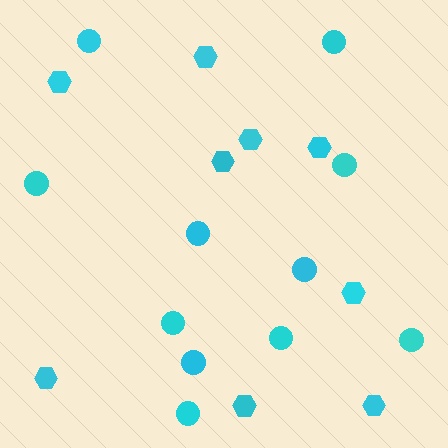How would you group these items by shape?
There are 2 groups: one group of hexagons (9) and one group of circles (11).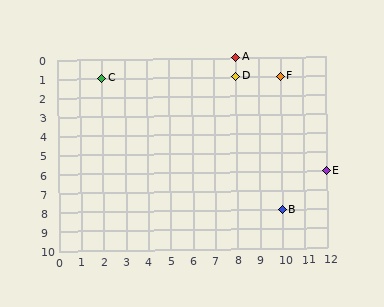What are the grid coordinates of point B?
Point B is at grid coordinates (10, 8).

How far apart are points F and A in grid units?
Points F and A are 2 columns and 1 row apart (about 2.2 grid units diagonally).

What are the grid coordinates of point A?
Point A is at grid coordinates (8, 0).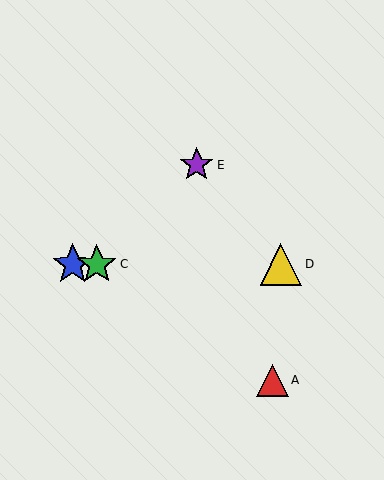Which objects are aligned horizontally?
Objects B, C, D are aligned horizontally.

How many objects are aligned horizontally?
3 objects (B, C, D) are aligned horizontally.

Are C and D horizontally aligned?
Yes, both are at y≈264.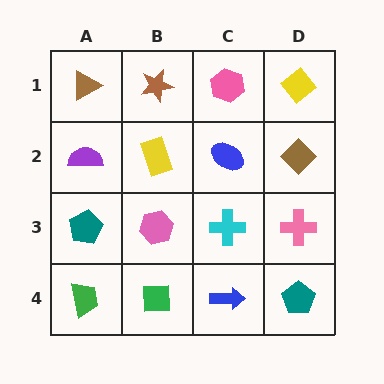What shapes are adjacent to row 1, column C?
A blue ellipse (row 2, column C), a brown star (row 1, column B), a yellow diamond (row 1, column D).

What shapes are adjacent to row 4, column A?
A teal pentagon (row 3, column A), a green square (row 4, column B).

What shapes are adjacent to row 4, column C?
A cyan cross (row 3, column C), a green square (row 4, column B), a teal pentagon (row 4, column D).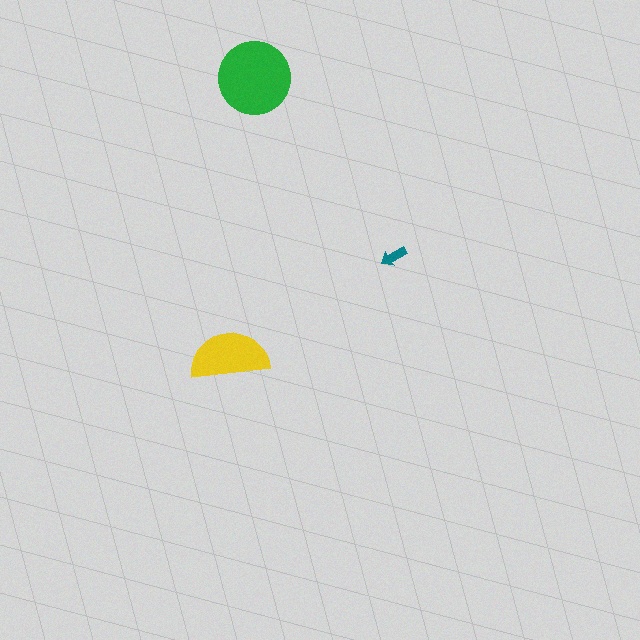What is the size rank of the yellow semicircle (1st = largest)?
2nd.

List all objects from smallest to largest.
The teal arrow, the yellow semicircle, the green circle.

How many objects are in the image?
There are 3 objects in the image.